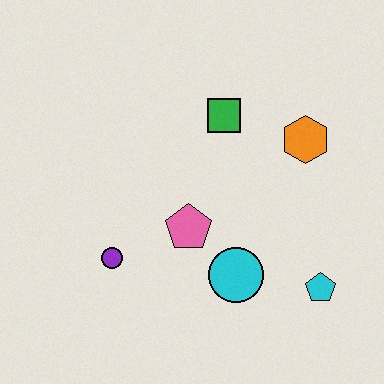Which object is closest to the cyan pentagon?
The cyan circle is closest to the cyan pentagon.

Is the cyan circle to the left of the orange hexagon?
Yes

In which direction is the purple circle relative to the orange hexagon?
The purple circle is to the left of the orange hexagon.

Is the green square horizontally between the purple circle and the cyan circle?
Yes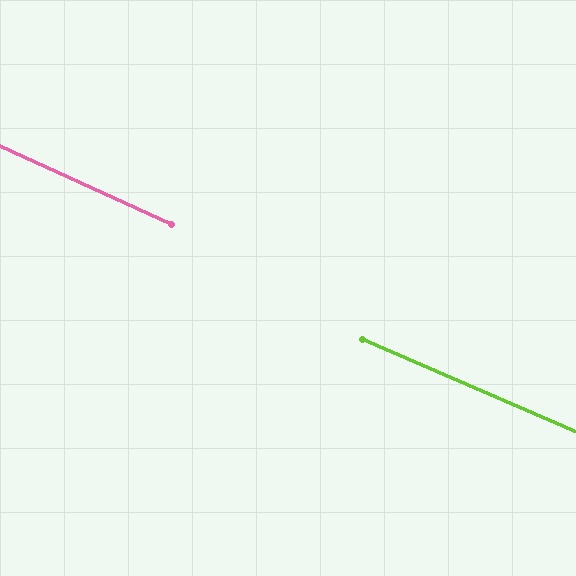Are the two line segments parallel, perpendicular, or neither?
Parallel — their directions differ by only 0.8°.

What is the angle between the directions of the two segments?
Approximately 1 degree.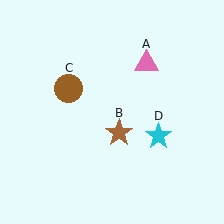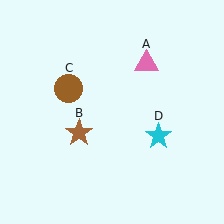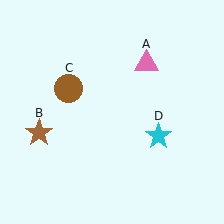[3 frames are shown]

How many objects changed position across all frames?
1 object changed position: brown star (object B).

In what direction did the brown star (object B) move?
The brown star (object B) moved left.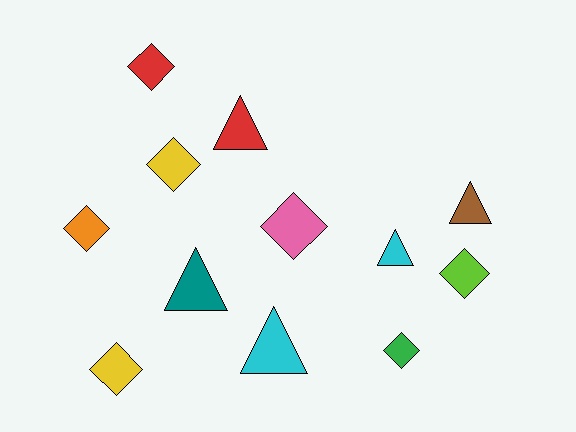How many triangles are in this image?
There are 5 triangles.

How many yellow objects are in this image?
There are 2 yellow objects.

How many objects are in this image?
There are 12 objects.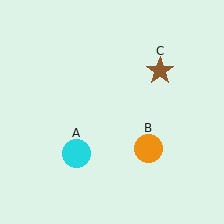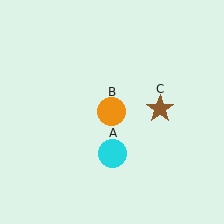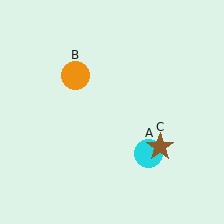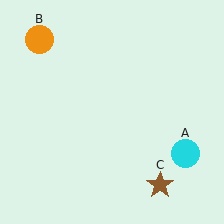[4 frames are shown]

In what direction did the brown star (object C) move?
The brown star (object C) moved down.